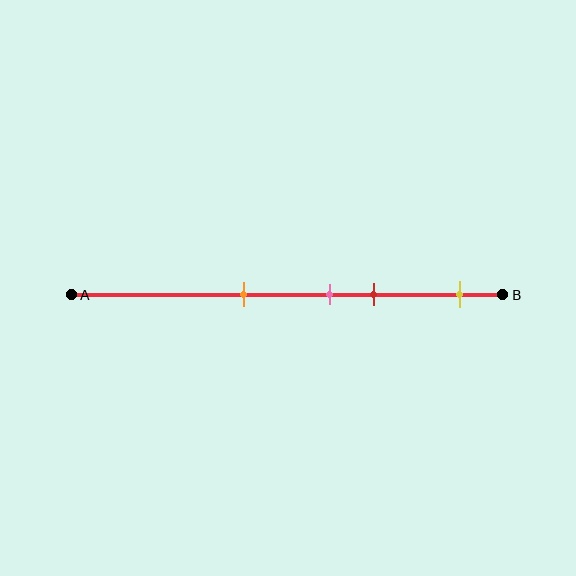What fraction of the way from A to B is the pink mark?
The pink mark is approximately 60% (0.6) of the way from A to B.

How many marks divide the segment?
There are 4 marks dividing the segment.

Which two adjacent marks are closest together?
The pink and red marks are the closest adjacent pair.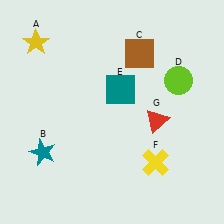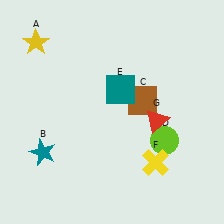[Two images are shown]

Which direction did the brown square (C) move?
The brown square (C) moved down.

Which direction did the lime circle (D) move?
The lime circle (D) moved down.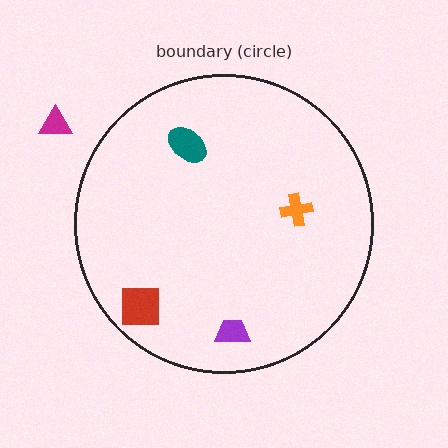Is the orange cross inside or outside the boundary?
Inside.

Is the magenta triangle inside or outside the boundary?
Outside.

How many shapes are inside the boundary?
4 inside, 1 outside.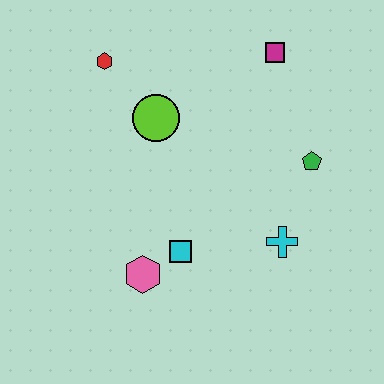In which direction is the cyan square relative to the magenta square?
The cyan square is below the magenta square.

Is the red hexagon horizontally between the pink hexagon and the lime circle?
No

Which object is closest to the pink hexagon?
The cyan square is closest to the pink hexagon.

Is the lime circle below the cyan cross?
No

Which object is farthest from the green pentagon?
The red hexagon is farthest from the green pentagon.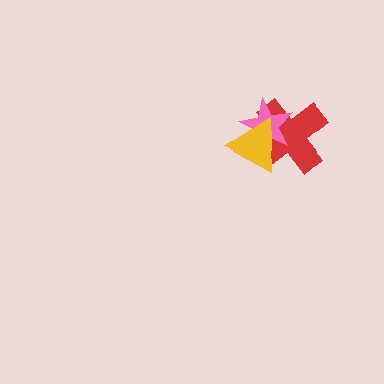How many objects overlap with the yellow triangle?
2 objects overlap with the yellow triangle.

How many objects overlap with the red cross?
2 objects overlap with the red cross.